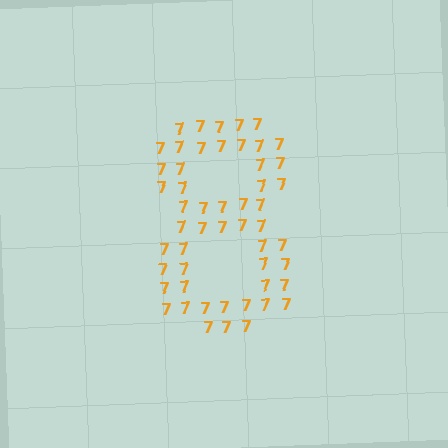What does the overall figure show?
The overall figure shows the digit 8.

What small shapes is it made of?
It is made of small digit 7's.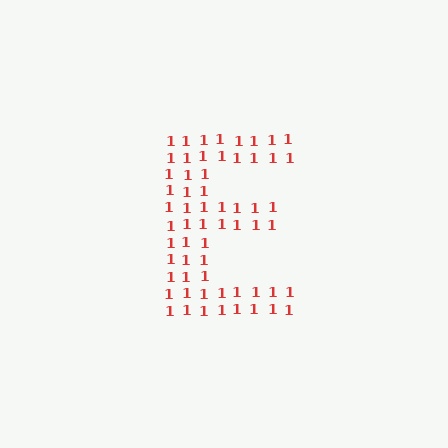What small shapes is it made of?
It is made of small digit 1's.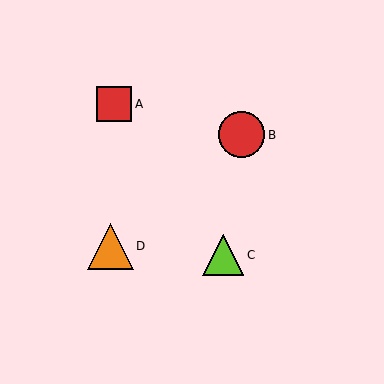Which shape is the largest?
The red circle (labeled B) is the largest.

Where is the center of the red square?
The center of the red square is at (114, 104).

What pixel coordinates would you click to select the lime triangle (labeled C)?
Click at (223, 255) to select the lime triangle C.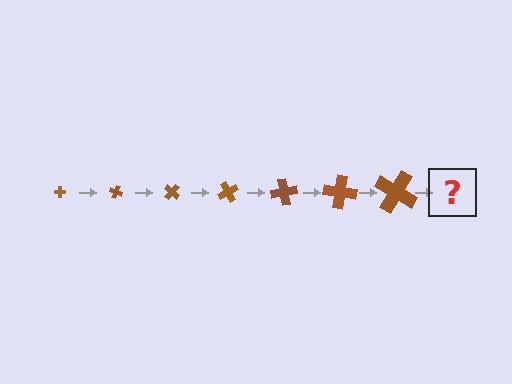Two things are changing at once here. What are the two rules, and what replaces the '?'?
The two rules are that the cross grows larger each step and it rotates 20 degrees each step. The '?' should be a cross, larger than the previous one and rotated 140 degrees from the start.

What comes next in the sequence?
The next element should be a cross, larger than the previous one and rotated 140 degrees from the start.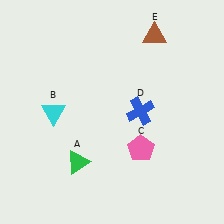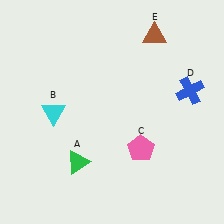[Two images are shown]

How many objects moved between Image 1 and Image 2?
1 object moved between the two images.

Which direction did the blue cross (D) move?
The blue cross (D) moved right.